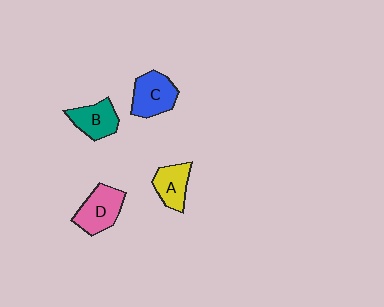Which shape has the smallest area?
Shape A (yellow).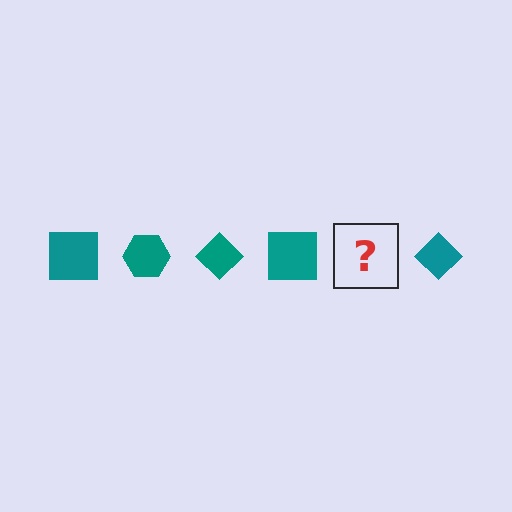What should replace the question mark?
The question mark should be replaced with a teal hexagon.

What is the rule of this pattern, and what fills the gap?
The rule is that the pattern cycles through square, hexagon, diamond shapes in teal. The gap should be filled with a teal hexagon.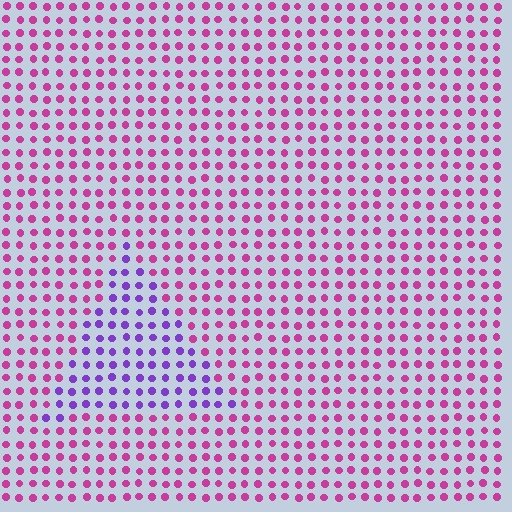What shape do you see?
I see a triangle.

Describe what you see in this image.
The image is filled with small magenta elements in a uniform arrangement. A triangle-shaped region is visible where the elements are tinted to a slightly different hue, forming a subtle color boundary.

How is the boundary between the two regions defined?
The boundary is defined purely by a slight shift in hue (about 48 degrees). Spacing, size, and orientation are identical on both sides.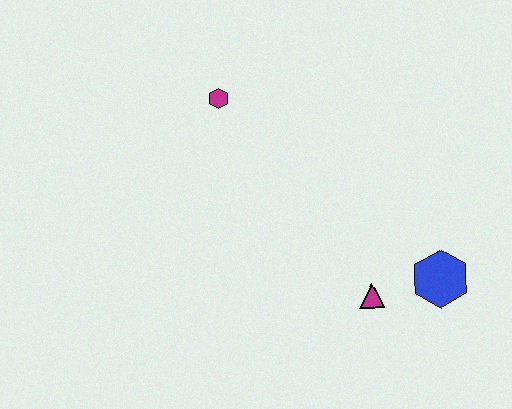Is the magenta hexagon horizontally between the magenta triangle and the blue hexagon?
No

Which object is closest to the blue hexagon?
The magenta triangle is closest to the blue hexagon.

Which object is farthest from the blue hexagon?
The magenta hexagon is farthest from the blue hexagon.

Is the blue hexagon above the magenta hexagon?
No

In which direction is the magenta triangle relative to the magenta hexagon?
The magenta triangle is below the magenta hexagon.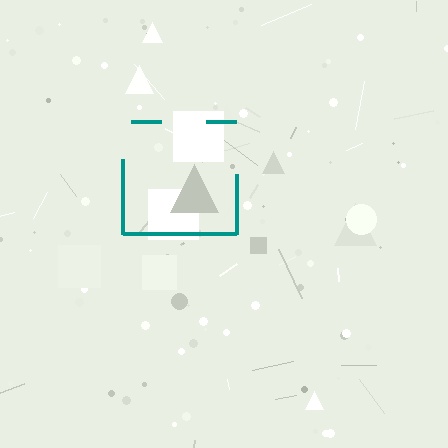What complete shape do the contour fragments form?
The contour fragments form a square.